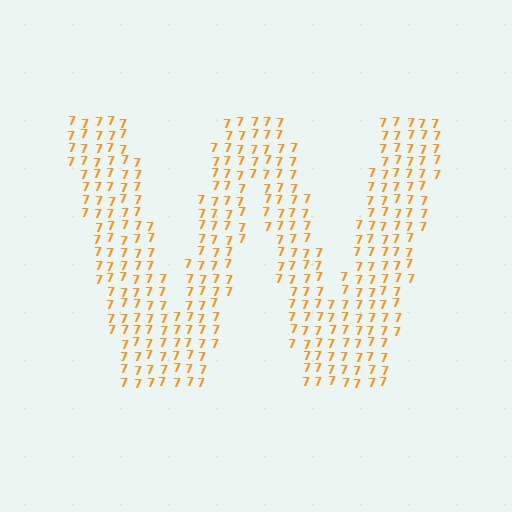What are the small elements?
The small elements are digit 7's.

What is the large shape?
The large shape is the letter W.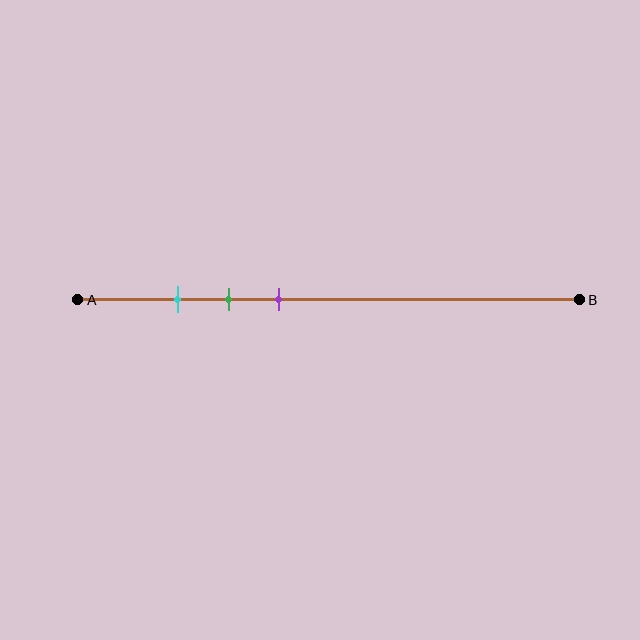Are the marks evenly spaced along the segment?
Yes, the marks are approximately evenly spaced.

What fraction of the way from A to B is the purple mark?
The purple mark is approximately 40% (0.4) of the way from A to B.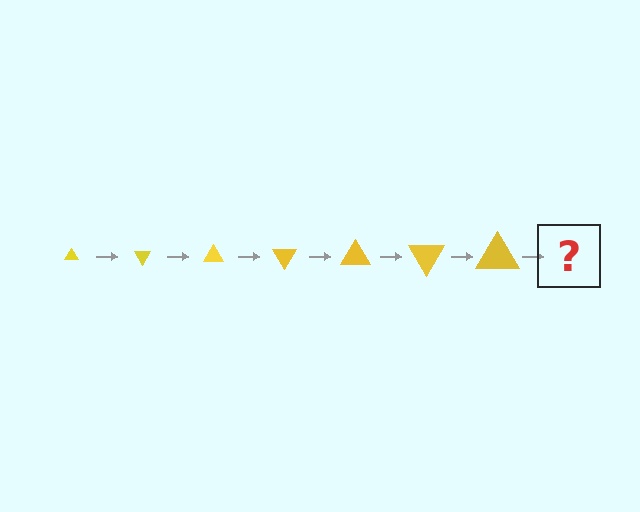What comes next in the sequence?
The next element should be a triangle, larger than the previous one and rotated 420 degrees from the start.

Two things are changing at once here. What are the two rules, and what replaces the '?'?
The two rules are that the triangle grows larger each step and it rotates 60 degrees each step. The '?' should be a triangle, larger than the previous one and rotated 420 degrees from the start.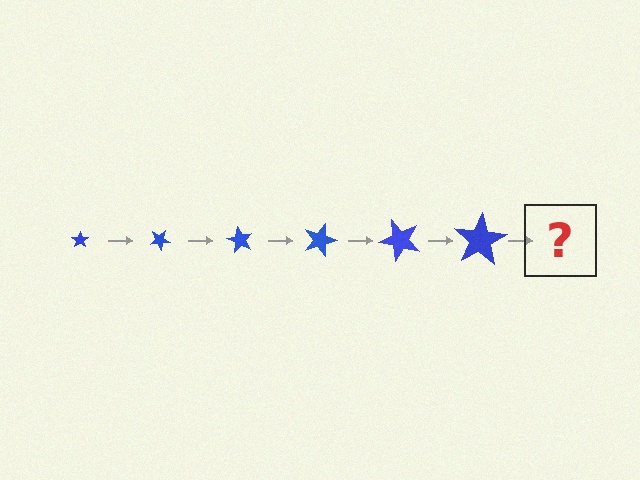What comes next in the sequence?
The next element should be a star, larger than the previous one and rotated 180 degrees from the start.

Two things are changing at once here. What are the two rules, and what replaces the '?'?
The two rules are that the star grows larger each step and it rotates 30 degrees each step. The '?' should be a star, larger than the previous one and rotated 180 degrees from the start.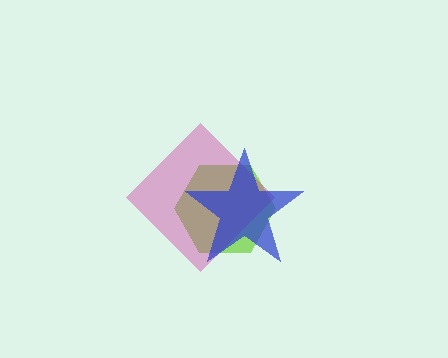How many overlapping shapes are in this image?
There are 3 overlapping shapes in the image.